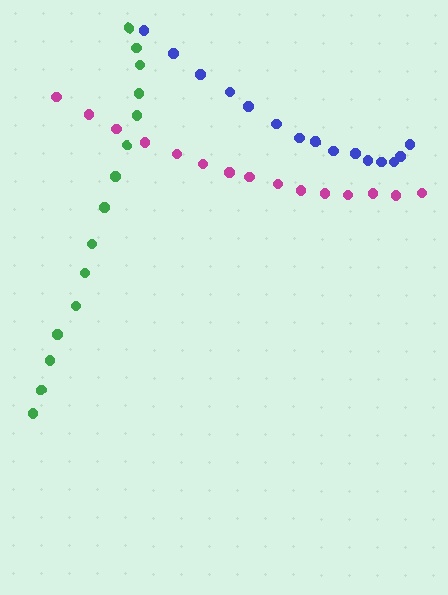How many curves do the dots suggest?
There are 3 distinct paths.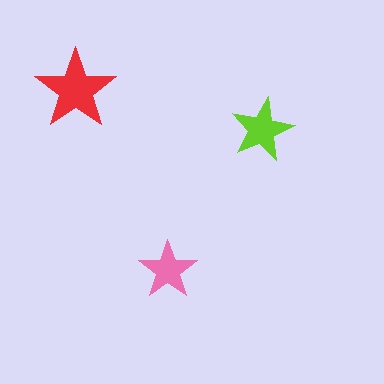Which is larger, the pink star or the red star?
The red one.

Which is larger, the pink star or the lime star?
The lime one.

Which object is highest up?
The red star is topmost.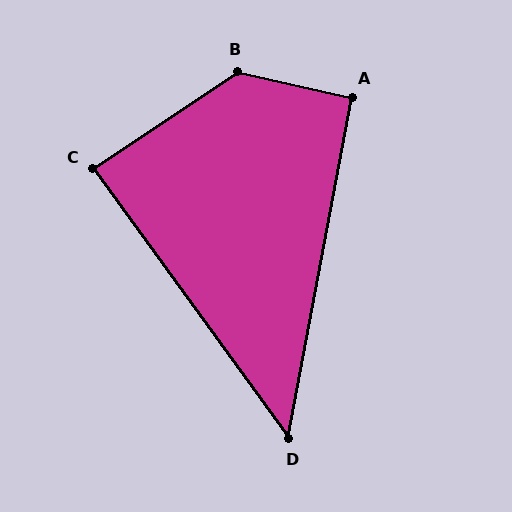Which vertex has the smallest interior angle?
D, at approximately 47 degrees.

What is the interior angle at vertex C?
Approximately 88 degrees (approximately right).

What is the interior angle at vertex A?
Approximately 92 degrees (approximately right).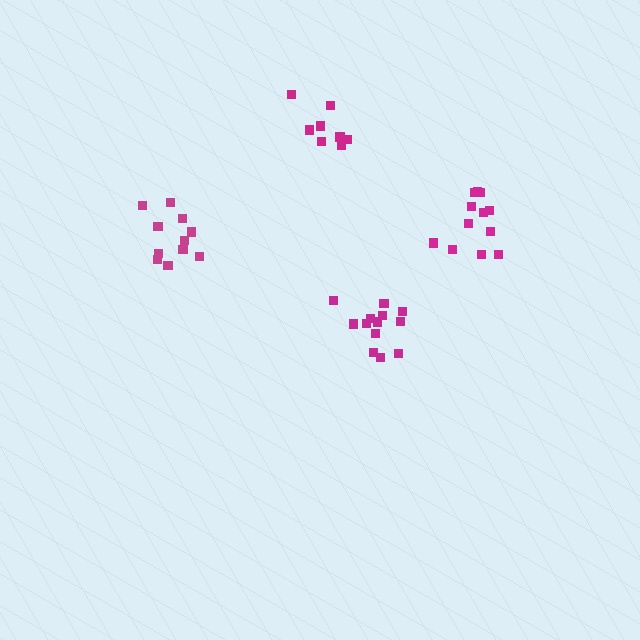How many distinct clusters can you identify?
There are 4 distinct clusters.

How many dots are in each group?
Group 1: 13 dots, Group 2: 8 dots, Group 3: 11 dots, Group 4: 12 dots (44 total).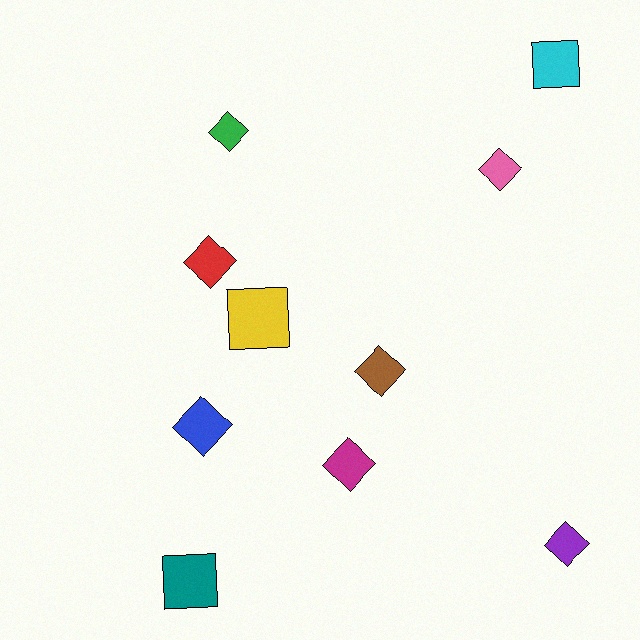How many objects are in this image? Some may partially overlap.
There are 10 objects.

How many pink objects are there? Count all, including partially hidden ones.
There is 1 pink object.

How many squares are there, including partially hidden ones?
There are 3 squares.